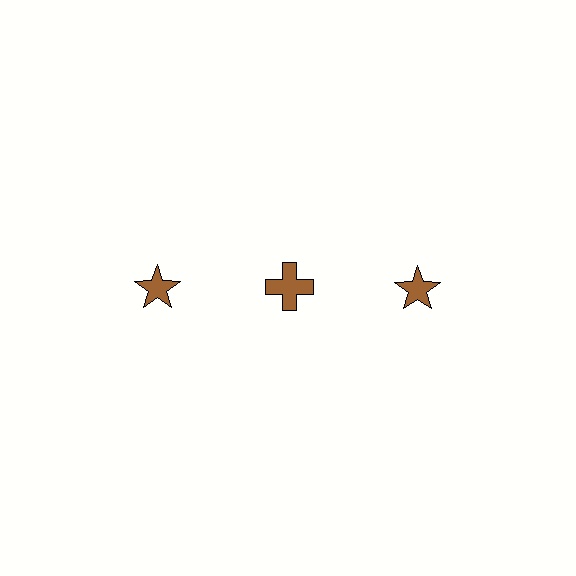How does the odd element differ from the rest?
It has a different shape: cross instead of star.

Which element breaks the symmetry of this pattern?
The brown cross in the top row, second from left column breaks the symmetry. All other shapes are brown stars.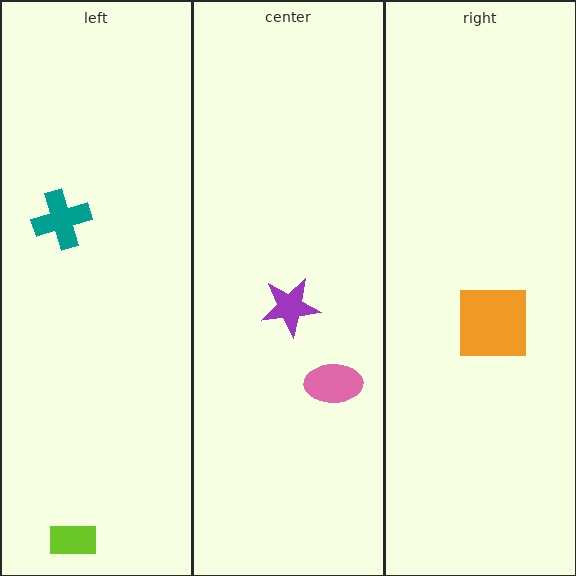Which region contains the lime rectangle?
The left region.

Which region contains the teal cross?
The left region.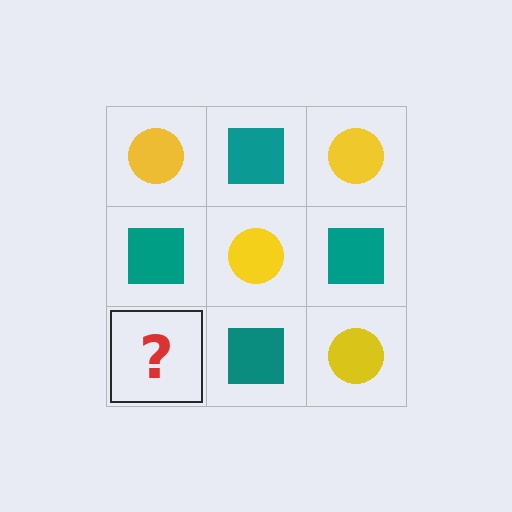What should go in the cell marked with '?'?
The missing cell should contain a yellow circle.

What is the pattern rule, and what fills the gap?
The rule is that it alternates yellow circle and teal square in a checkerboard pattern. The gap should be filled with a yellow circle.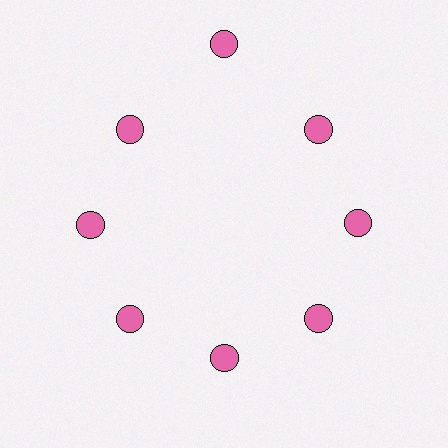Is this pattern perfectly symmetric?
No. The 8 pink circles are arranged in a ring, but one element near the 12 o'clock position is pushed outward from the center, breaking the 8-fold rotational symmetry.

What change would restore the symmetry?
The symmetry would be restored by moving it inward, back onto the ring so that all 8 circles sit at equal angles and equal distance from the center.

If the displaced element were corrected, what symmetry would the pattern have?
It would have 8-fold rotational symmetry — the pattern would map onto itself every 45 degrees.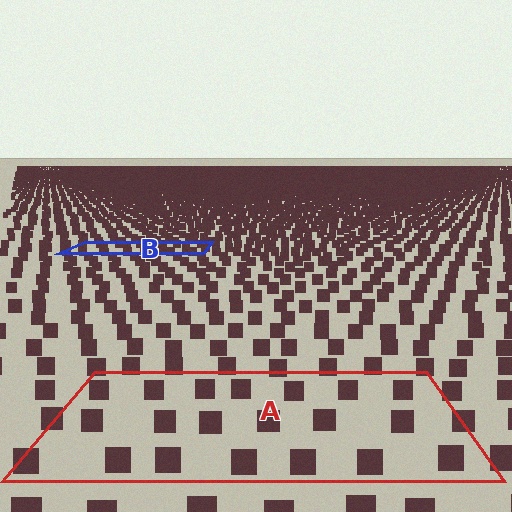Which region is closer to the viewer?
Region A is closer. The texture elements there are larger and more spread out.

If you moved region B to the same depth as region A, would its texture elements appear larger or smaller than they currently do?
They would appear larger. At a closer depth, the same texture elements are projected at a bigger on-screen size.